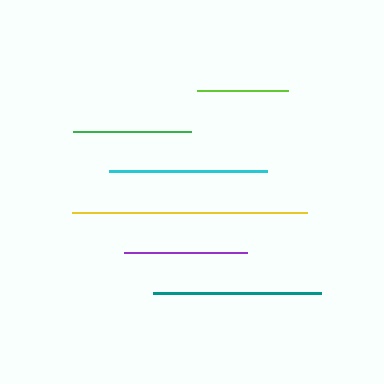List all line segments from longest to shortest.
From longest to shortest: yellow, teal, cyan, purple, green, lime.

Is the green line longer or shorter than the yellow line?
The yellow line is longer than the green line.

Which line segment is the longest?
The yellow line is the longest at approximately 234 pixels.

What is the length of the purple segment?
The purple segment is approximately 123 pixels long.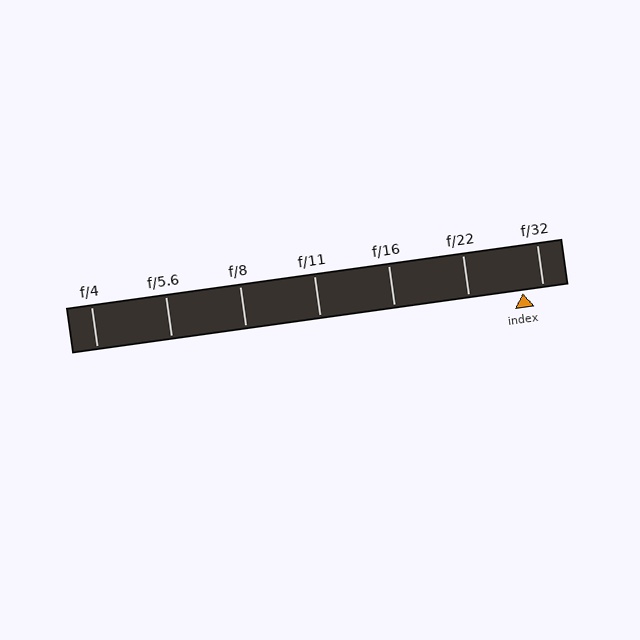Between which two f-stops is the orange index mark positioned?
The index mark is between f/22 and f/32.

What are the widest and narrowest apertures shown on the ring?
The widest aperture shown is f/4 and the narrowest is f/32.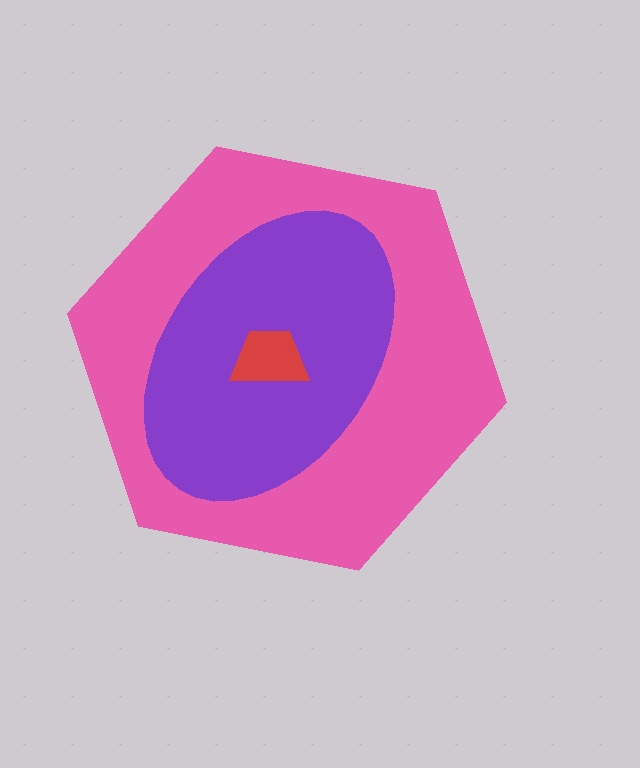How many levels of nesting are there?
3.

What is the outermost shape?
The pink hexagon.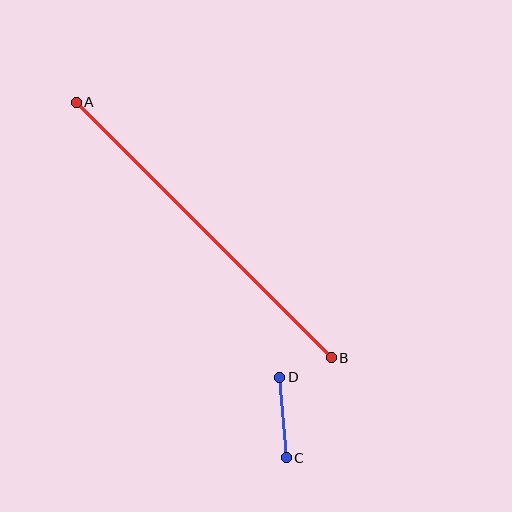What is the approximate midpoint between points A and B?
The midpoint is at approximately (204, 230) pixels.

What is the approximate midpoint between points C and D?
The midpoint is at approximately (283, 417) pixels.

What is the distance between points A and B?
The distance is approximately 361 pixels.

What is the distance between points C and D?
The distance is approximately 81 pixels.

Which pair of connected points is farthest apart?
Points A and B are farthest apart.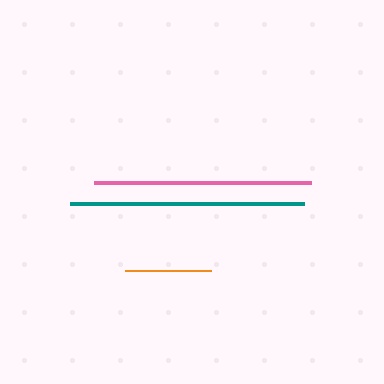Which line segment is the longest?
The teal line is the longest at approximately 235 pixels.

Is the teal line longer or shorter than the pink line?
The teal line is longer than the pink line.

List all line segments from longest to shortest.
From longest to shortest: teal, pink, orange.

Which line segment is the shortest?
The orange line is the shortest at approximately 85 pixels.